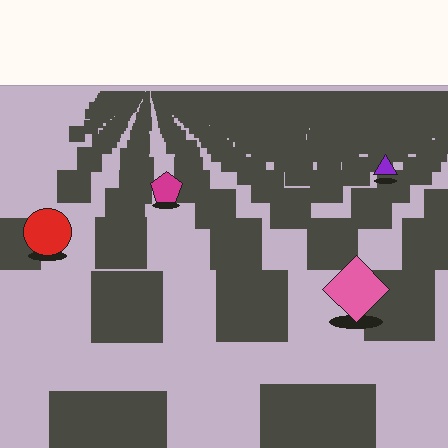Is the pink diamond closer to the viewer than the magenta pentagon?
Yes. The pink diamond is closer — you can tell from the texture gradient: the ground texture is coarser near it.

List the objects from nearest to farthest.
From nearest to farthest: the pink diamond, the red circle, the magenta pentagon, the purple triangle.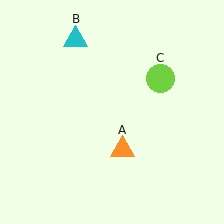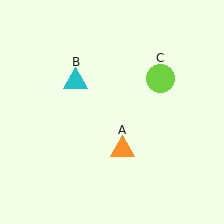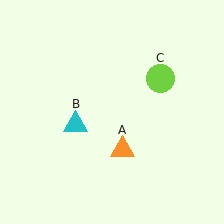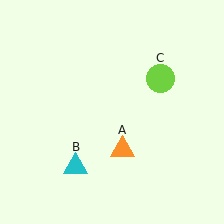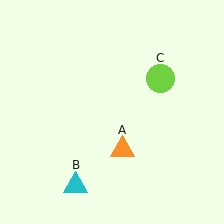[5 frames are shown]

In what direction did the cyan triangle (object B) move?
The cyan triangle (object B) moved down.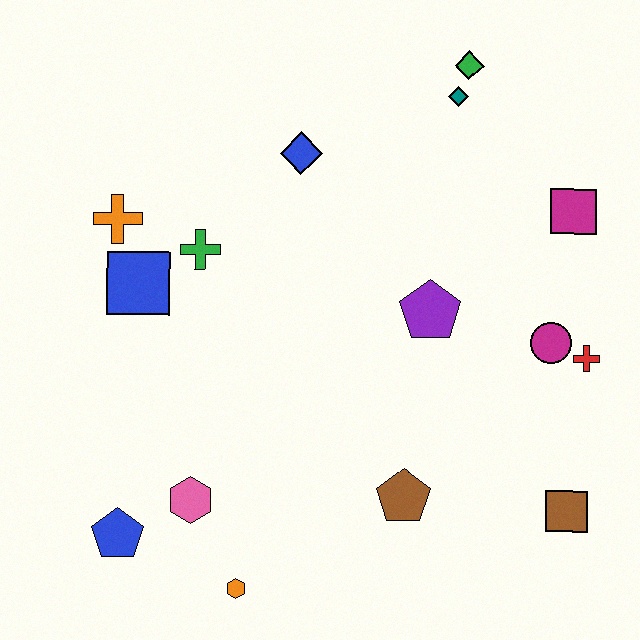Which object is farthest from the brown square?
The orange cross is farthest from the brown square.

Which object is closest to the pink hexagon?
The blue pentagon is closest to the pink hexagon.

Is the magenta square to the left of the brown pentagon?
No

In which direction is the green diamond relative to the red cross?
The green diamond is above the red cross.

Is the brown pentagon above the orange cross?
No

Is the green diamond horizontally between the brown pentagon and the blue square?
No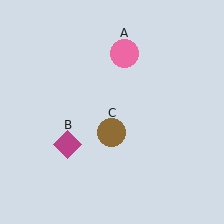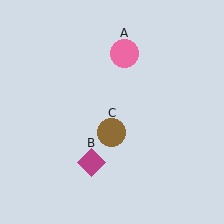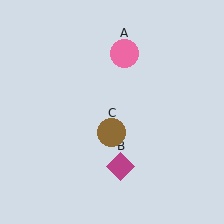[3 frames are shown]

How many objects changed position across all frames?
1 object changed position: magenta diamond (object B).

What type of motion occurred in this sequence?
The magenta diamond (object B) rotated counterclockwise around the center of the scene.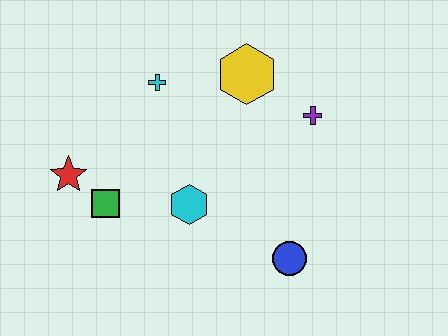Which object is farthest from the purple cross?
The red star is farthest from the purple cross.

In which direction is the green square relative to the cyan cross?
The green square is below the cyan cross.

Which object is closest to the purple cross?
The yellow hexagon is closest to the purple cross.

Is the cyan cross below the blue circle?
No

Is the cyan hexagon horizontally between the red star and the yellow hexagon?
Yes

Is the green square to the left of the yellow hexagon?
Yes